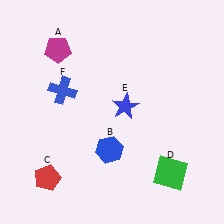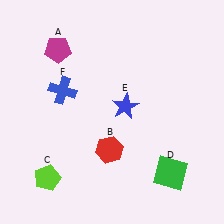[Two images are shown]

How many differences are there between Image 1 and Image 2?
There are 2 differences between the two images.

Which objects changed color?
B changed from blue to red. C changed from red to lime.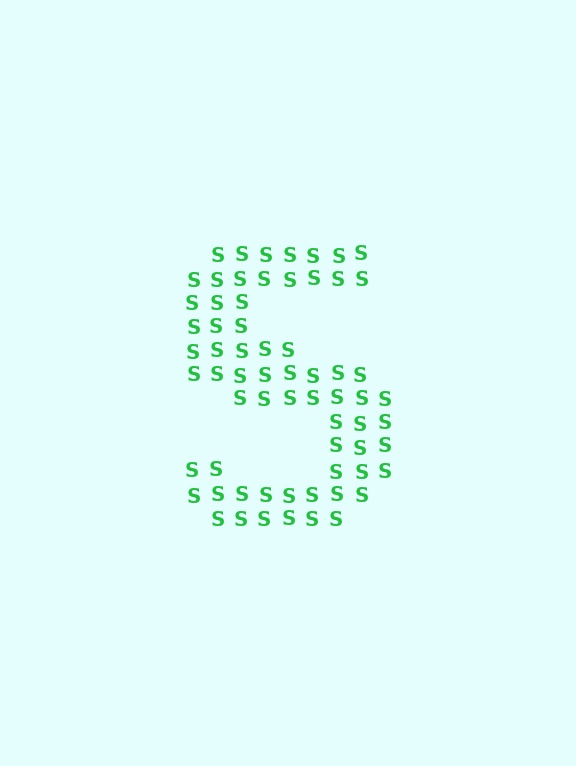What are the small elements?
The small elements are letter S's.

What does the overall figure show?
The overall figure shows the letter S.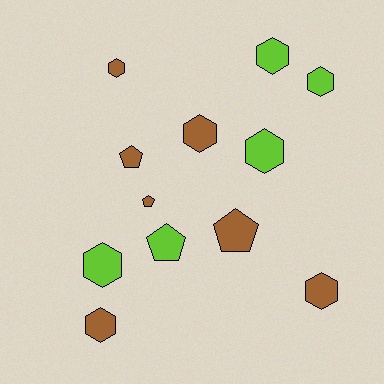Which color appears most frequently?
Brown, with 7 objects.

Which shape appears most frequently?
Hexagon, with 8 objects.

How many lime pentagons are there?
There is 1 lime pentagon.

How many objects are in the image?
There are 12 objects.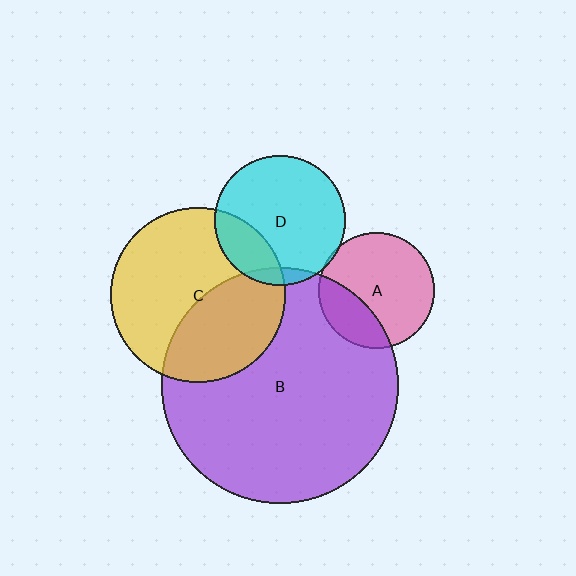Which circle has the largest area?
Circle B (purple).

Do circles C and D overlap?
Yes.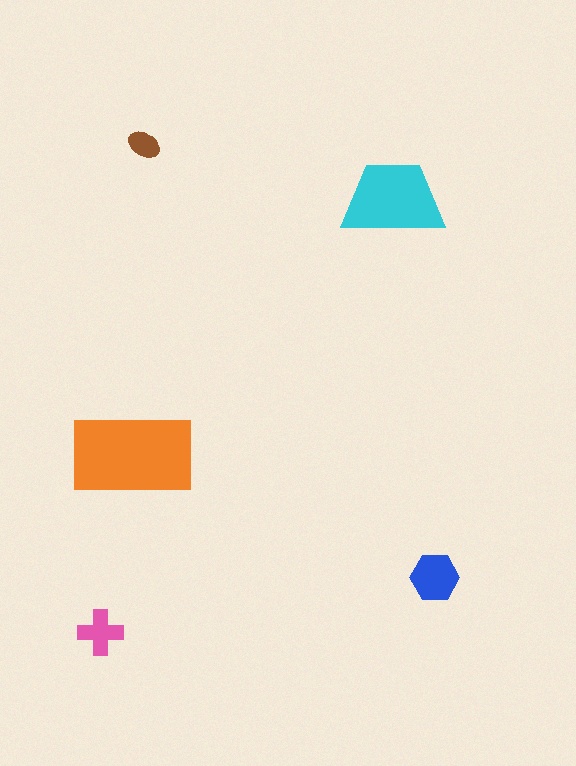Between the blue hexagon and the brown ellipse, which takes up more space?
The blue hexagon.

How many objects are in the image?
There are 5 objects in the image.